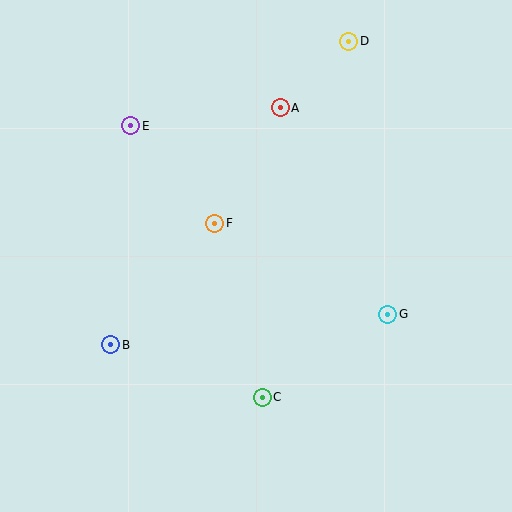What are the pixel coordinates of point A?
Point A is at (280, 108).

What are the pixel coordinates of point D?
Point D is at (349, 41).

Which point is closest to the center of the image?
Point F at (215, 223) is closest to the center.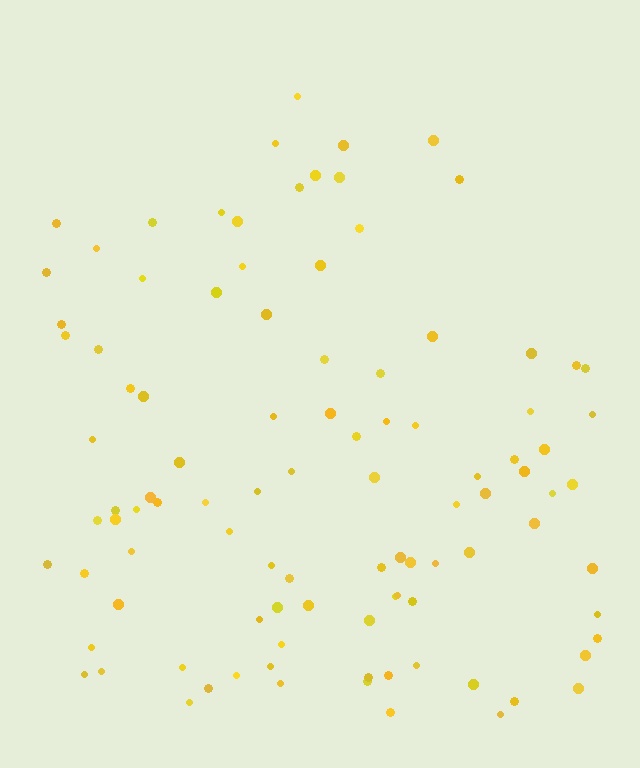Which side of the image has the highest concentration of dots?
The bottom.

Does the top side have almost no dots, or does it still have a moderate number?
Still a moderate number, just noticeably fewer than the bottom.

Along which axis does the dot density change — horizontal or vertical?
Vertical.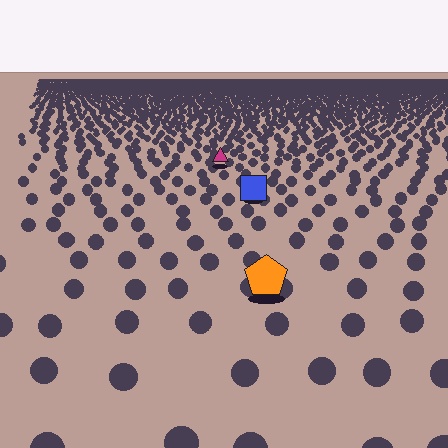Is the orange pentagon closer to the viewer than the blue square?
Yes. The orange pentagon is closer — you can tell from the texture gradient: the ground texture is coarser near it.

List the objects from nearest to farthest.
From nearest to farthest: the orange pentagon, the blue square, the magenta triangle.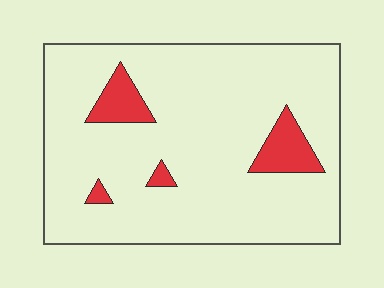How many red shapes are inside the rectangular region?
4.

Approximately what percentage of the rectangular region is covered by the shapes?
Approximately 10%.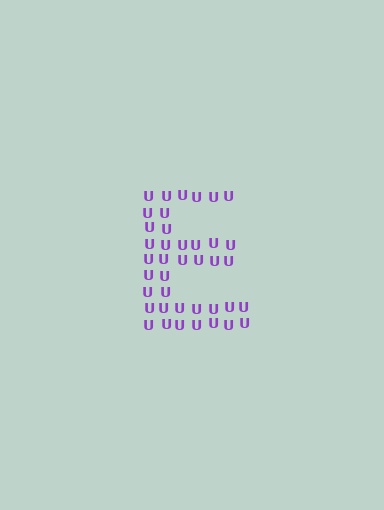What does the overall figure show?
The overall figure shows the letter E.